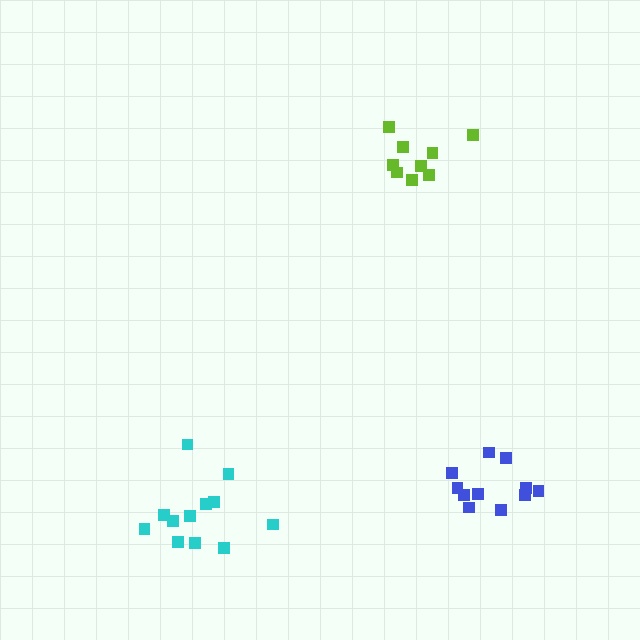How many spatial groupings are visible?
There are 3 spatial groupings.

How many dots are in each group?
Group 1: 9 dots, Group 2: 11 dots, Group 3: 12 dots (32 total).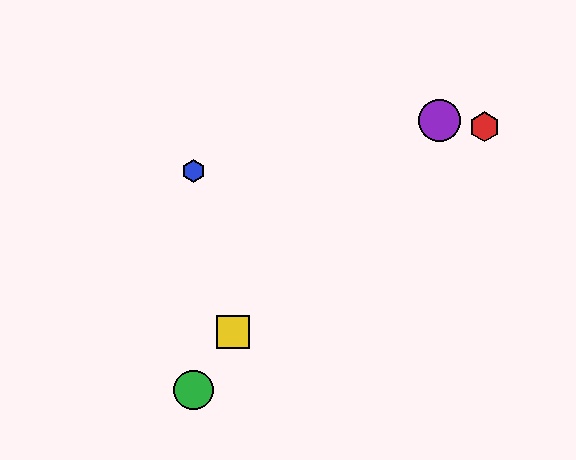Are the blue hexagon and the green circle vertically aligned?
Yes, both are at x≈193.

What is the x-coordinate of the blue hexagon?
The blue hexagon is at x≈193.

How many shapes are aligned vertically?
2 shapes (the blue hexagon, the green circle) are aligned vertically.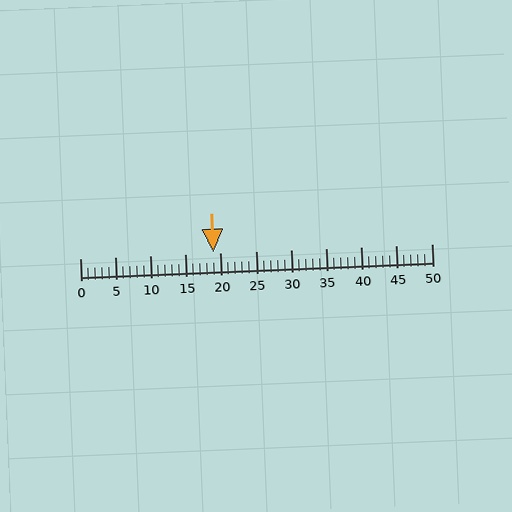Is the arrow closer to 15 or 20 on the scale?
The arrow is closer to 20.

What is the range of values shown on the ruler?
The ruler shows values from 0 to 50.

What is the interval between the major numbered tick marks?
The major tick marks are spaced 5 units apart.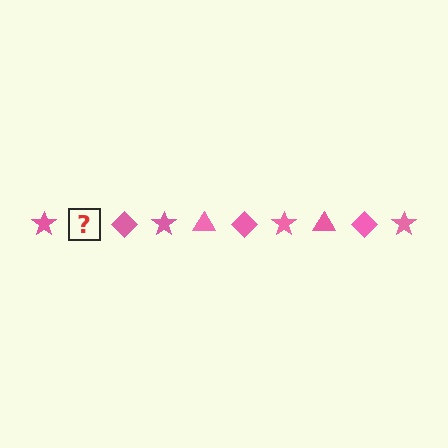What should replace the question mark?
The question mark should be replaced with a pink triangle.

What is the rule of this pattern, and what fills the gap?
The rule is that the pattern cycles through star, triangle, diamond shapes in pink. The gap should be filled with a pink triangle.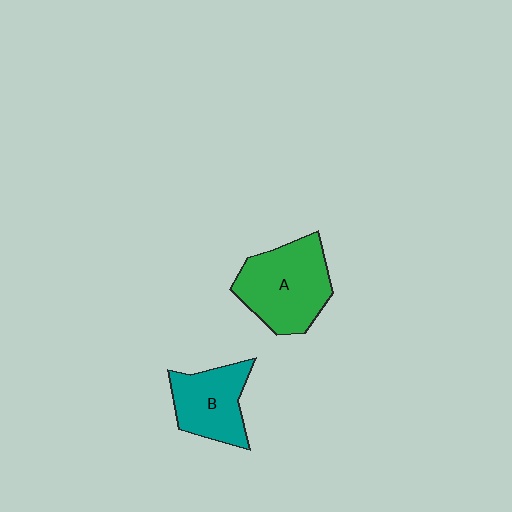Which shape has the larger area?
Shape A (green).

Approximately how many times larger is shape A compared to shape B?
Approximately 1.4 times.